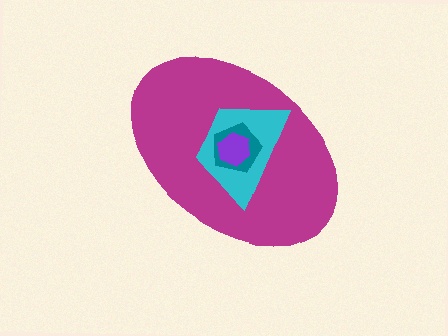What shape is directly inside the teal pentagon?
The purple hexagon.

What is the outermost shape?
The magenta ellipse.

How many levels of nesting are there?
4.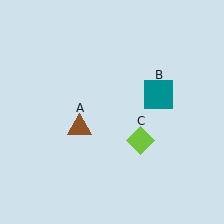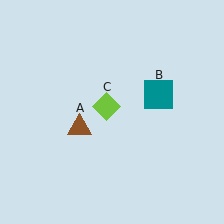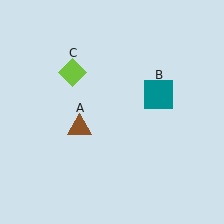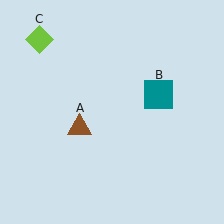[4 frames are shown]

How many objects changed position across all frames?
1 object changed position: lime diamond (object C).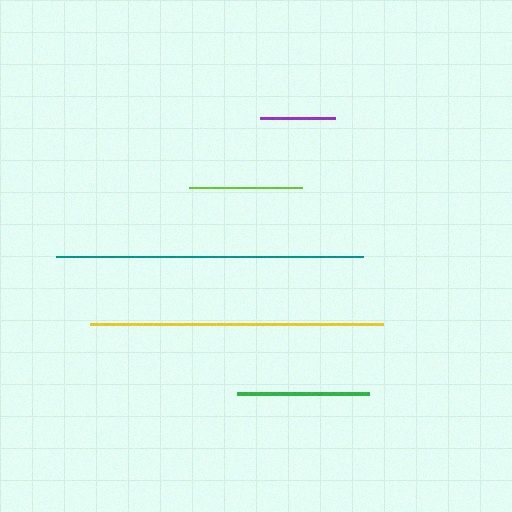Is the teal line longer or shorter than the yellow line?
The teal line is longer than the yellow line.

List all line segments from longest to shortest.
From longest to shortest: teal, yellow, green, lime, purple.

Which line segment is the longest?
The teal line is the longest at approximately 307 pixels.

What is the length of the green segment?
The green segment is approximately 132 pixels long.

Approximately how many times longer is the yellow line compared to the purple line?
The yellow line is approximately 3.9 times the length of the purple line.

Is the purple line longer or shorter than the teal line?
The teal line is longer than the purple line.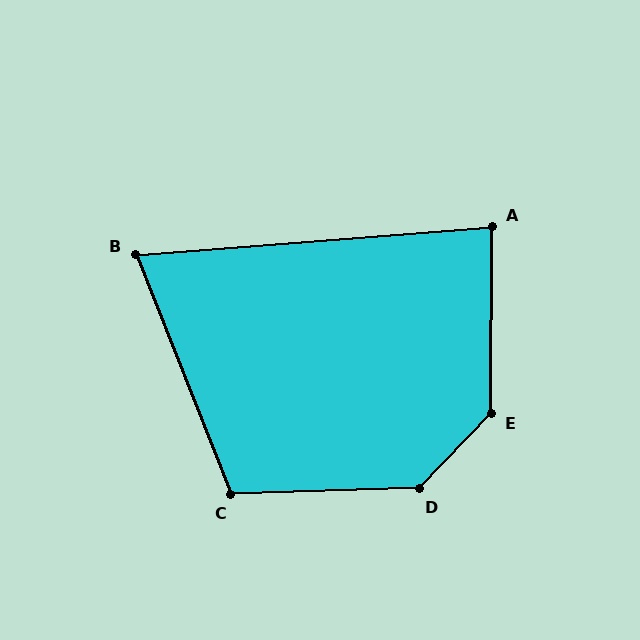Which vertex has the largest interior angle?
E, at approximately 136 degrees.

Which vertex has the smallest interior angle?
B, at approximately 73 degrees.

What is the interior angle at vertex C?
Approximately 110 degrees (obtuse).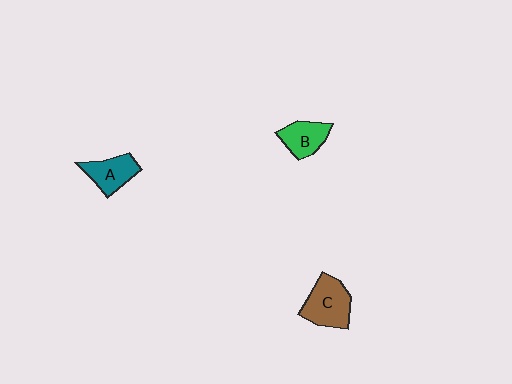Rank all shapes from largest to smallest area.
From largest to smallest: C (brown), A (teal), B (green).